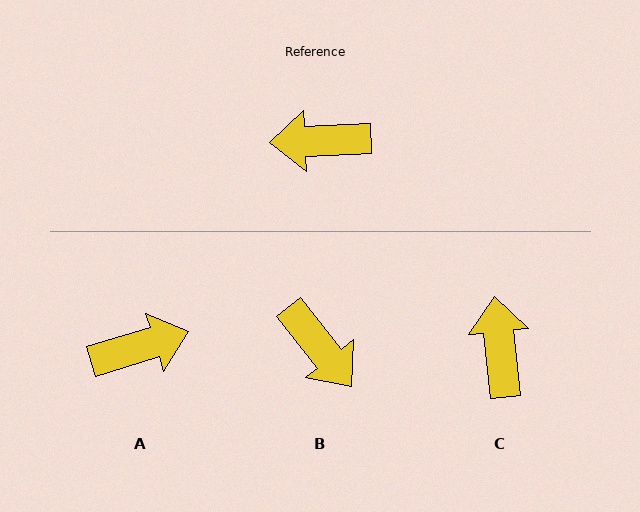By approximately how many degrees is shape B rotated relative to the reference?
Approximately 126 degrees counter-clockwise.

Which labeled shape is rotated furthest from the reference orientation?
A, about 166 degrees away.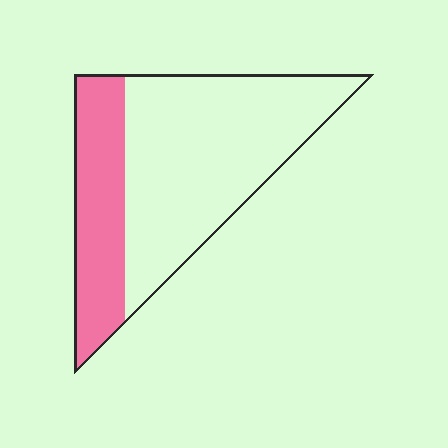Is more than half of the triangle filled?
No.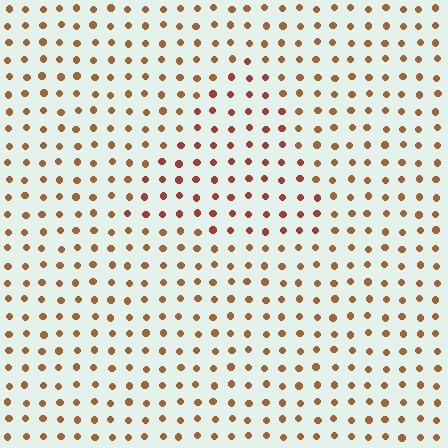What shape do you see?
I see a triangle.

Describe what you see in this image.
The image is filled with small brown elements in a uniform arrangement. A triangle-shaped region is visible where the elements are tinted to a slightly different hue, forming a subtle color boundary.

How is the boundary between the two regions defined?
The boundary is defined purely by a slight shift in hue (about 22 degrees). Spacing, size, and orientation are identical on both sides.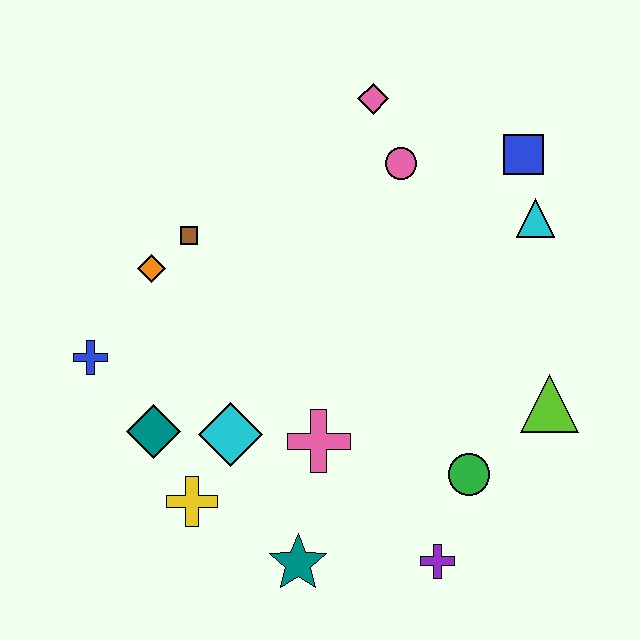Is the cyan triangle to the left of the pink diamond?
No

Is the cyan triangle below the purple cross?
No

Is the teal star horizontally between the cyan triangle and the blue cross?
Yes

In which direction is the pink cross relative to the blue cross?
The pink cross is to the right of the blue cross.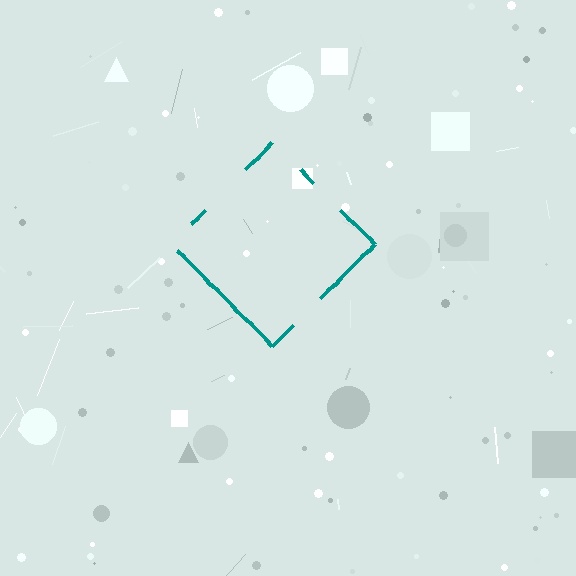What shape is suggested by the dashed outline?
The dashed outline suggests a diamond.